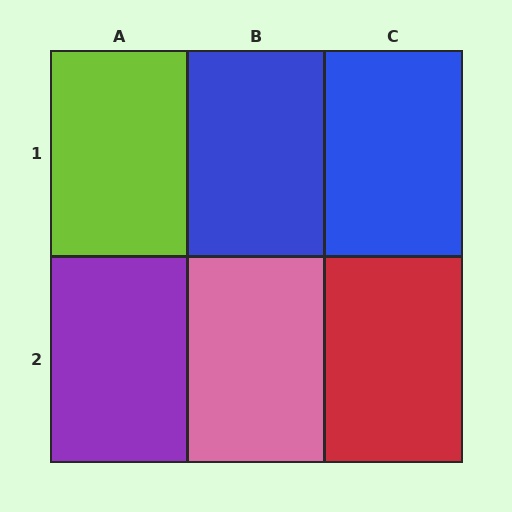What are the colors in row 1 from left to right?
Lime, blue, blue.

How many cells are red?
1 cell is red.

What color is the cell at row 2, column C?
Red.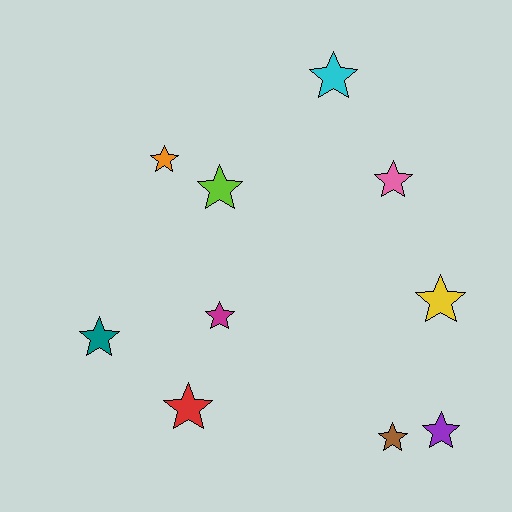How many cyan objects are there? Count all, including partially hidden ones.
There is 1 cyan object.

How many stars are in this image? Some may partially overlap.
There are 10 stars.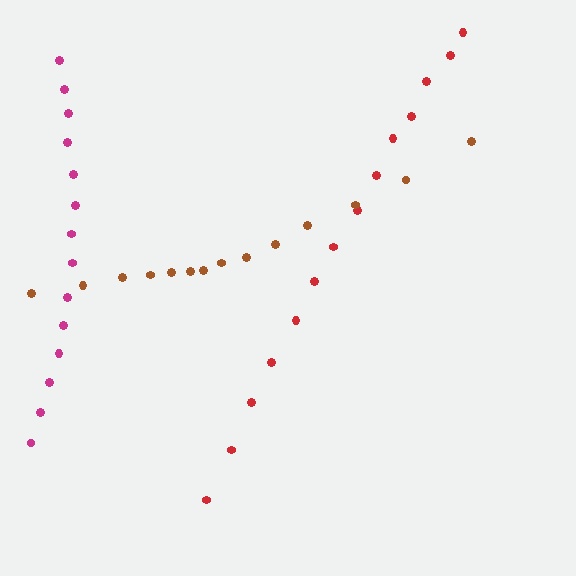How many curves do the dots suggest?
There are 3 distinct paths.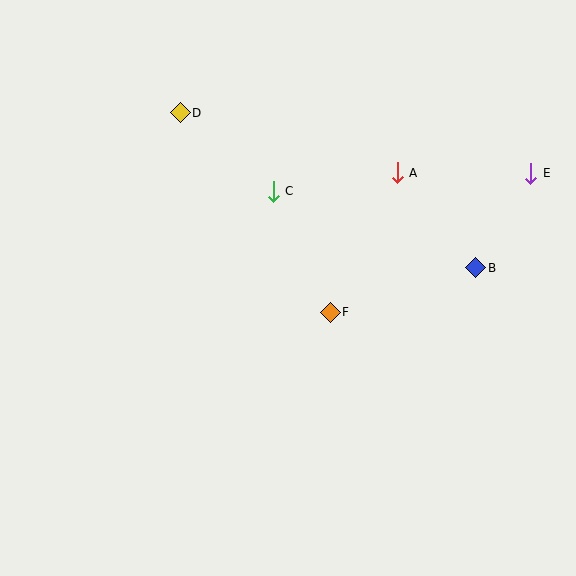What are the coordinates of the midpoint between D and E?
The midpoint between D and E is at (356, 143).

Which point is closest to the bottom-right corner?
Point B is closest to the bottom-right corner.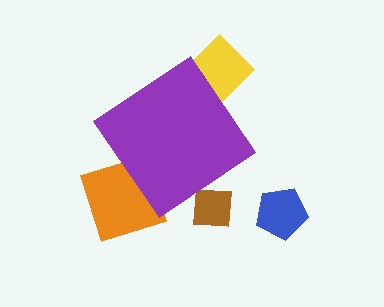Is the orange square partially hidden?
Yes, the orange square is partially hidden behind the purple diamond.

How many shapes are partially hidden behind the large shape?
3 shapes are partially hidden.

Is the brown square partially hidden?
Yes, the brown square is partially hidden behind the purple diamond.